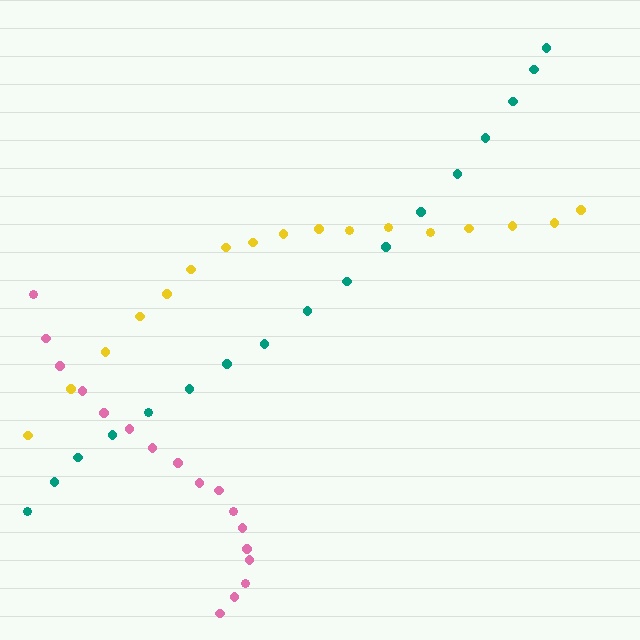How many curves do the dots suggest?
There are 3 distinct paths.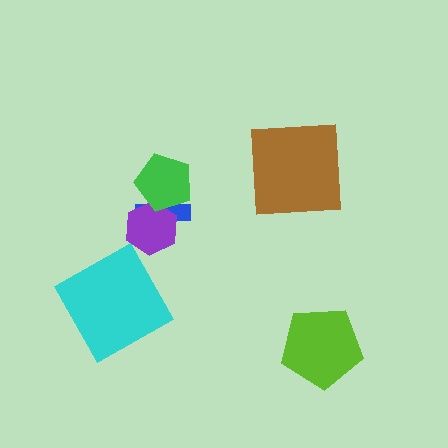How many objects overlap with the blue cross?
2 objects overlap with the blue cross.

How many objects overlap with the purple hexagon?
2 objects overlap with the purple hexagon.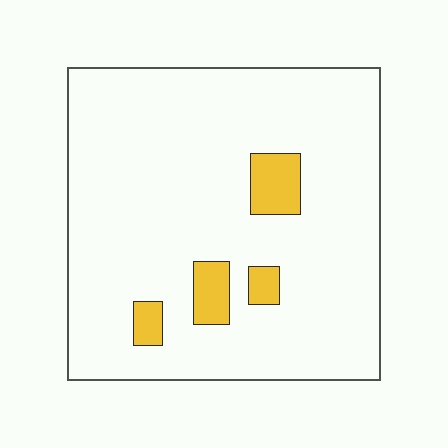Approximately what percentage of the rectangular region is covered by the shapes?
Approximately 10%.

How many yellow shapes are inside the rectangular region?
4.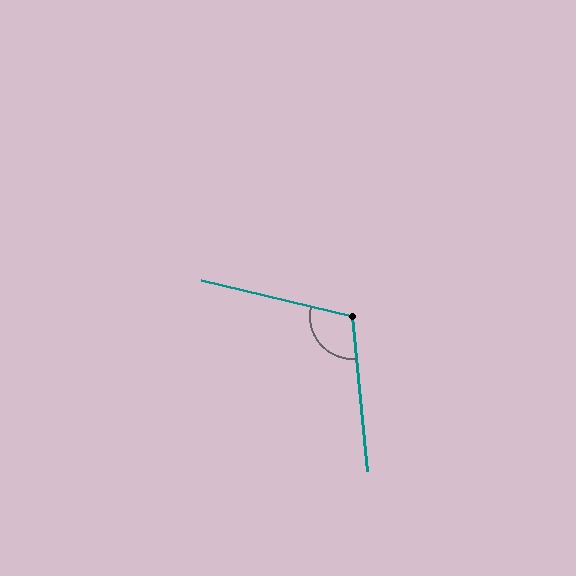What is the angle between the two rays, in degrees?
Approximately 109 degrees.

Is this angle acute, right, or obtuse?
It is obtuse.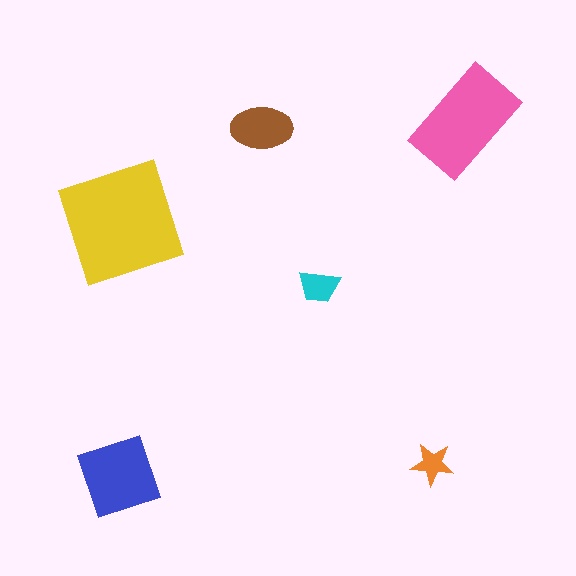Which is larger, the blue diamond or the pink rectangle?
The pink rectangle.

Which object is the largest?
The yellow square.